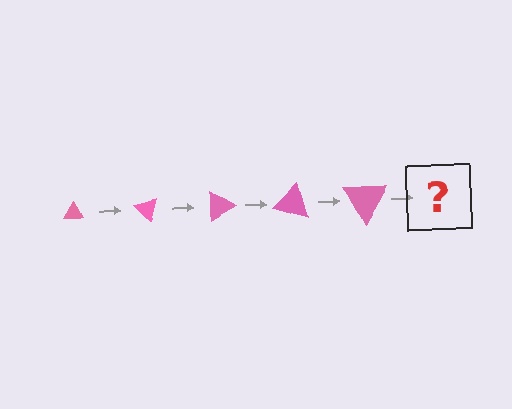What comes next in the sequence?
The next element should be a triangle, larger than the previous one and rotated 225 degrees from the start.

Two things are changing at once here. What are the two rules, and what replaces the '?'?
The two rules are that the triangle grows larger each step and it rotates 45 degrees each step. The '?' should be a triangle, larger than the previous one and rotated 225 degrees from the start.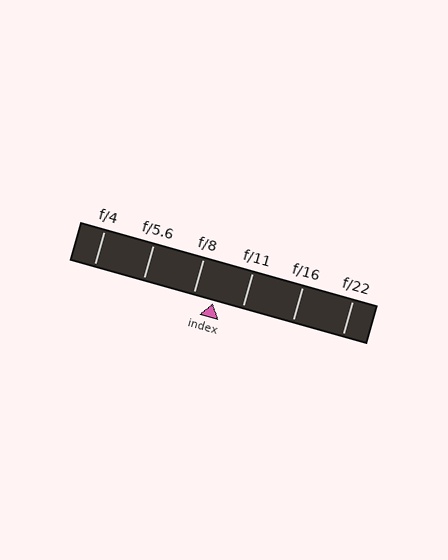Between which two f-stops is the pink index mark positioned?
The index mark is between f/8 and f/11.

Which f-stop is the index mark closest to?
The index mark is closest to f/8.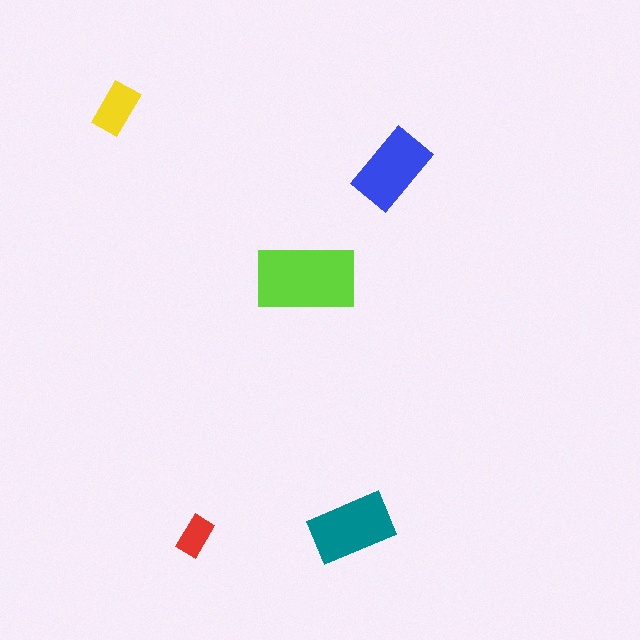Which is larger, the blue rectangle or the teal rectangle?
The teal one.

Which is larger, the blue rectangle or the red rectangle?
The blue one.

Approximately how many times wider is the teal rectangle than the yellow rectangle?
About 1.5 times wider.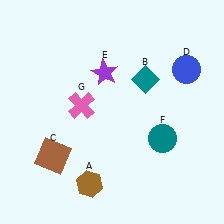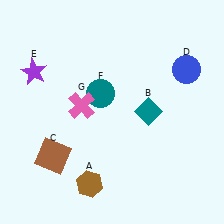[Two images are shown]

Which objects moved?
The objects that moved are: the teal diamond (B), the purple star (E), the teal circle (F).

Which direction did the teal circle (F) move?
The teal circle (F) moved left.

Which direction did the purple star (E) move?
The purple star (E) moved left.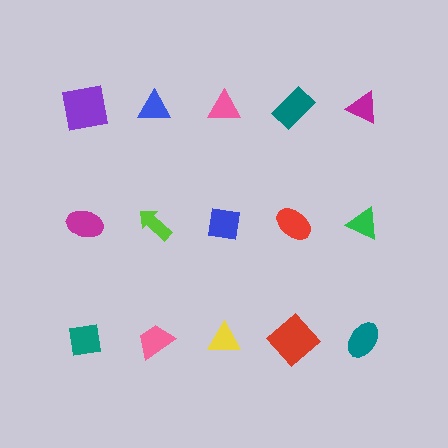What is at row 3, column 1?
A teal square.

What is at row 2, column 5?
A green triangle.